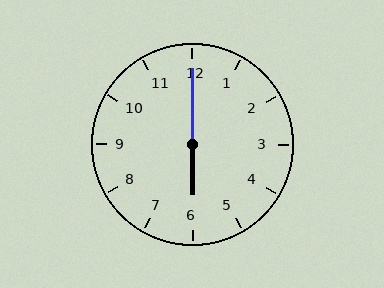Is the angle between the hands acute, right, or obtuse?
It is obtuse.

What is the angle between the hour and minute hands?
Approximately 180 degrees.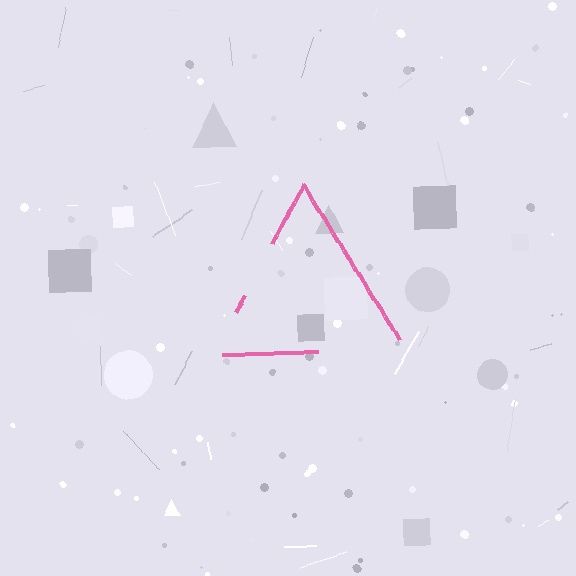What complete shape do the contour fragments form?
The contour fragments form a triangle.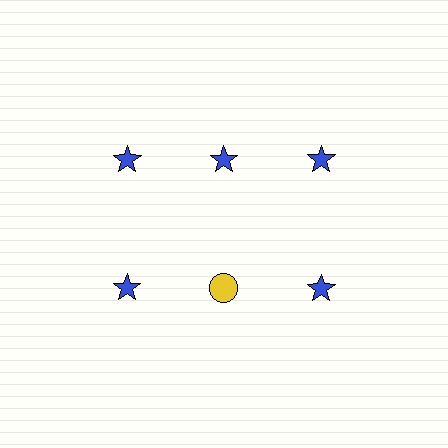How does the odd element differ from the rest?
It differs in both color (yellow instead of blue) and shape (circle instead of star).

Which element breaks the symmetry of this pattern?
The yellow circle in the second row, second from left column breaks the symmetry. All other shapes are blue stars.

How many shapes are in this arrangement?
There are 6 shapes arranged in a grid pattern.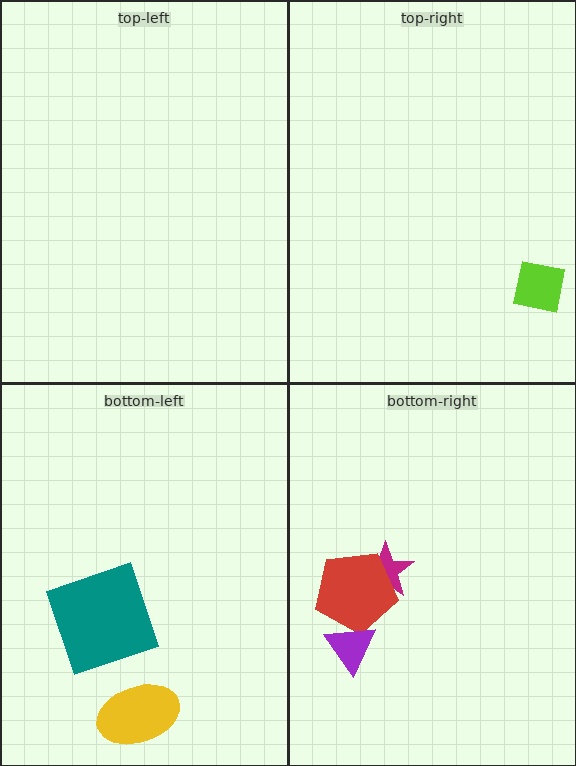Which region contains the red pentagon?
The bottom-right region.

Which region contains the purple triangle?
The bottom-right region.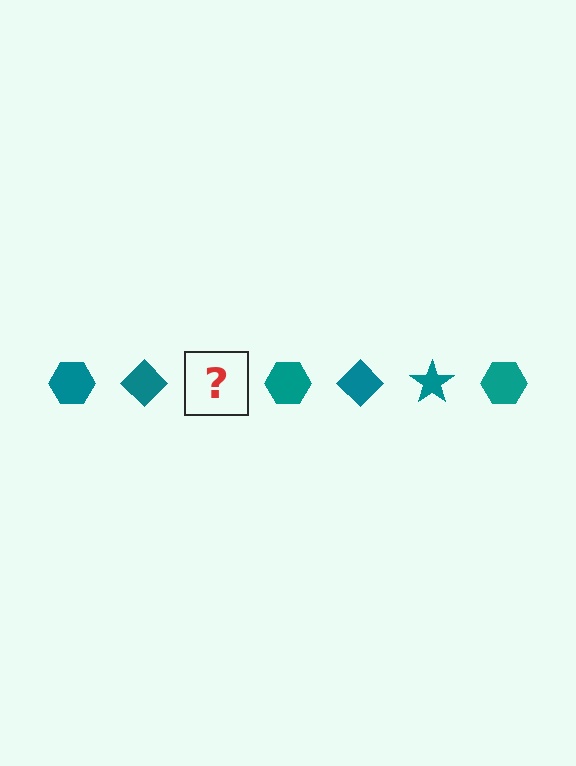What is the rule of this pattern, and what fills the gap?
The rule is that the pattern cycles through hexagon, diamond, star shapes in teal. The gap should be filled with a teal star.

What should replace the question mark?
The question mark should be replaced with a teal star.